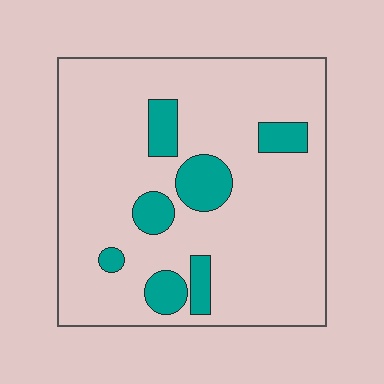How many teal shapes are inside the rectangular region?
7.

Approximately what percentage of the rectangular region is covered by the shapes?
Approximately 15%.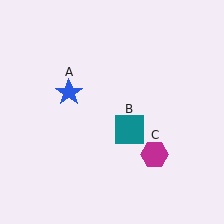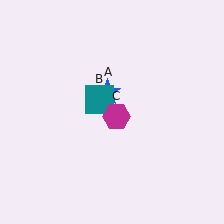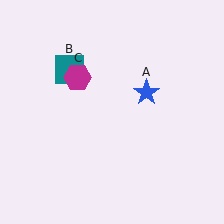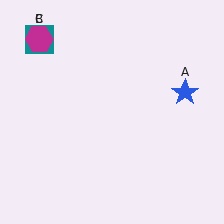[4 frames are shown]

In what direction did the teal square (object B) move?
The teal square (object B) moved up and to the left.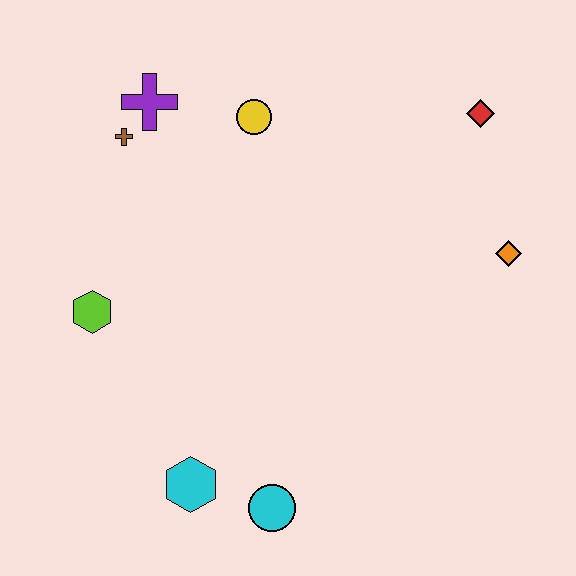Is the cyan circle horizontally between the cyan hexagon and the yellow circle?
No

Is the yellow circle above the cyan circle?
Yes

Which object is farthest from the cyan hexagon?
The red diamond is farthest from the cyan hexagon.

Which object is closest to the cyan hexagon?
The cyan circle is closest to the cyan hexagon.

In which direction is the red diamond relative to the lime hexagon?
The red diamond is to the right of the lime hexagon.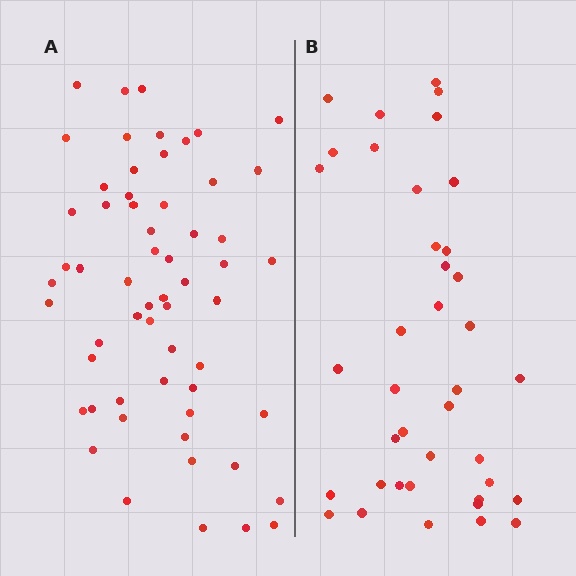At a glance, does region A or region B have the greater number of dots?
Region A (the left region) has more dots.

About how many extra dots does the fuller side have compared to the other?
Region A has approximately 20 more dots than region B.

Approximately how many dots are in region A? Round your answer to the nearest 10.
About 60 dots. (The exact count is 59, which rounds to 60.)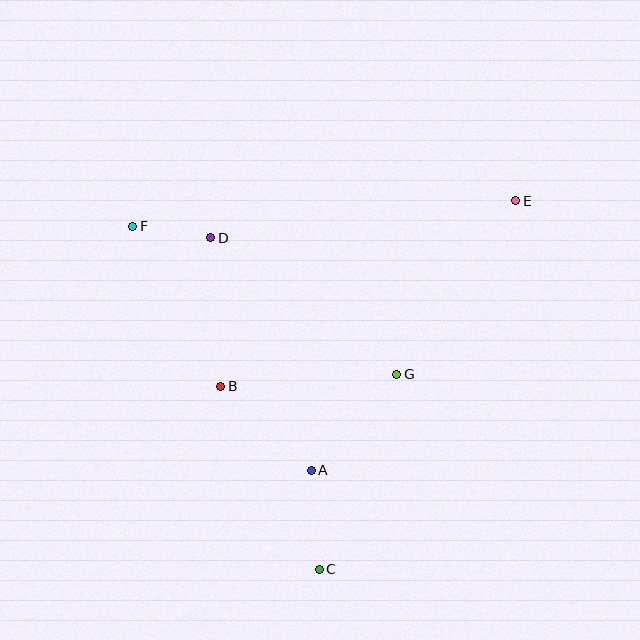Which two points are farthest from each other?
Points C and E are farthest from each other.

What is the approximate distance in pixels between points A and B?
The distance between A and B is approximately 124 pixels.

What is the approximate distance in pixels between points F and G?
The distance between F and G is approximately 302 pixels.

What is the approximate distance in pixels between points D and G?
The distance between D and G is approximately 230 pixels.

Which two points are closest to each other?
Points D and F are closest to each other.